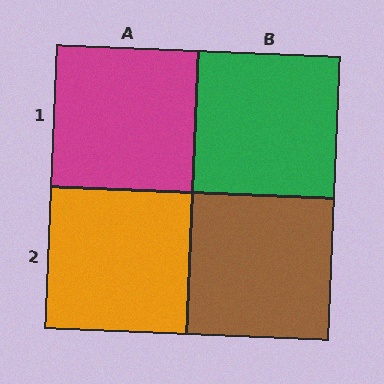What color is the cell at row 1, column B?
Green.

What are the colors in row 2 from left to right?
Orange, brown.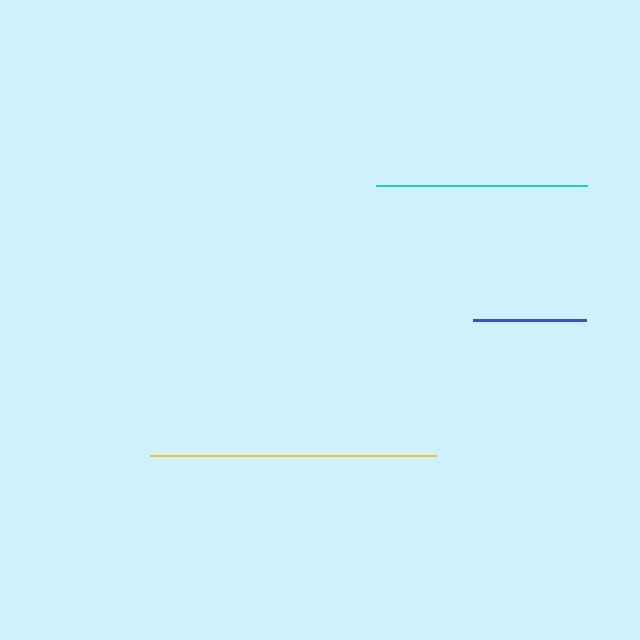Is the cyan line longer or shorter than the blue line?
The cyan line is longer than the blue line.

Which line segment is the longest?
The yellow line is the longest at approximately 286 pixels.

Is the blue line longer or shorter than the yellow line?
The yellow line is longer than the blue line.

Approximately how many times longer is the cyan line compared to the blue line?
The cyan line is approximately 1.9 times the length of the blue line.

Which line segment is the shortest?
The blue line is the shortest at approximately 113 pixels.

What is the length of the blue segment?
The blue segment is approximately 113 pixels long.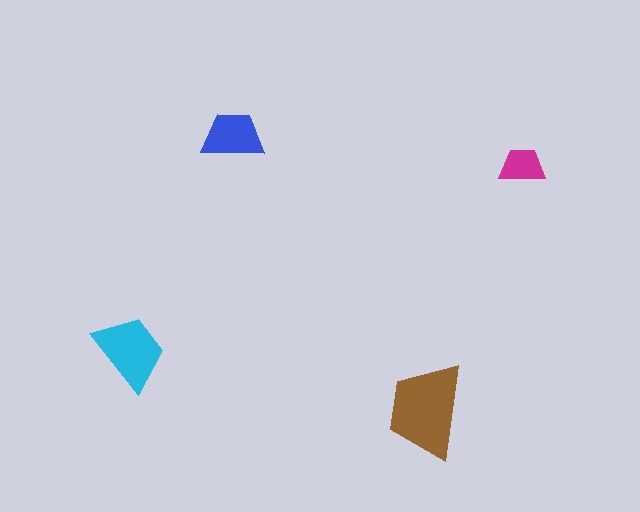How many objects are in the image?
There are 4 objects in the image.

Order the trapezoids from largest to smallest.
the brown one, the cyan one, the blue one, the magenta one.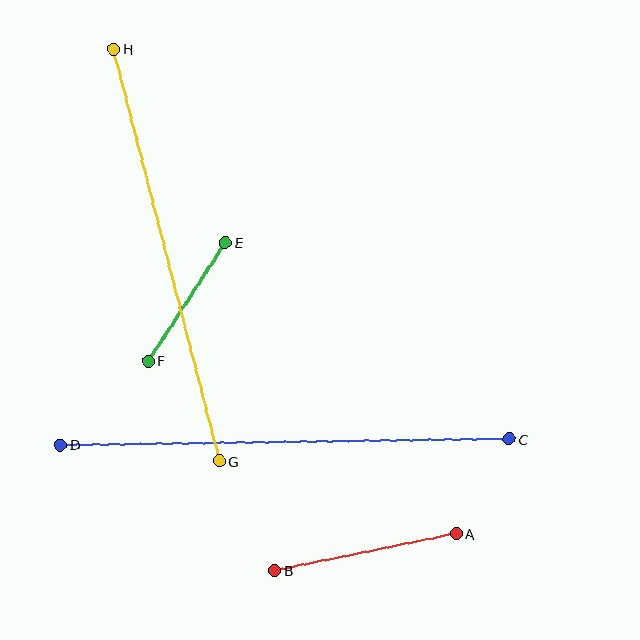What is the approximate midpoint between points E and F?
The midpoint is at approximately (187, 302) pixels.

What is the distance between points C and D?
The distance is approximately 449 pixels.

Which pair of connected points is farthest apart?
Points C and D are farthest apart.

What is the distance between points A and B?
The distance is approximately 185 pixels.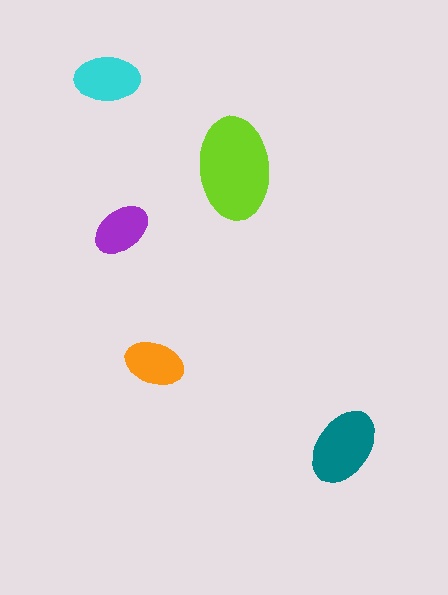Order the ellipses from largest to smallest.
the lime one, the teal one, the cyan one, the orange one, the purple one.